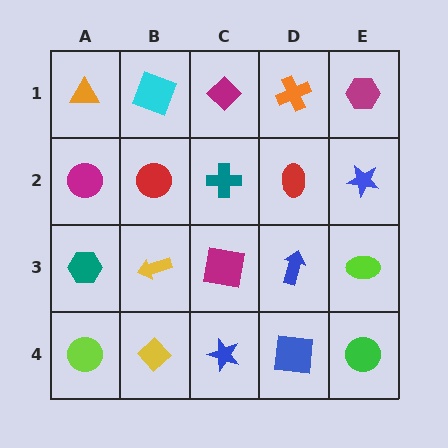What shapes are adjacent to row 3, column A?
A magenta circle (row 2, column A), a lime circle (row 4, column A), a yellow arrow (row 3, column B).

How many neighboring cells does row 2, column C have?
4.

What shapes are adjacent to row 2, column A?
An orange triangle (row 1, column A), a teal hexagon (row 3, column A), a red circle (row 2, column B).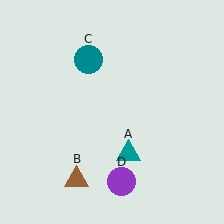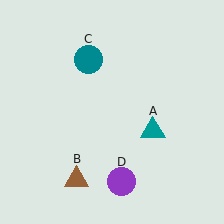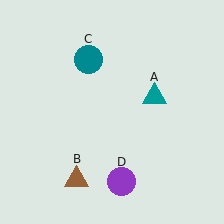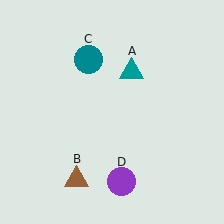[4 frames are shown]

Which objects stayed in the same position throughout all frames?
Brown triangle (object B) and teal circle (object C) and purple circle (object D) remained stationary.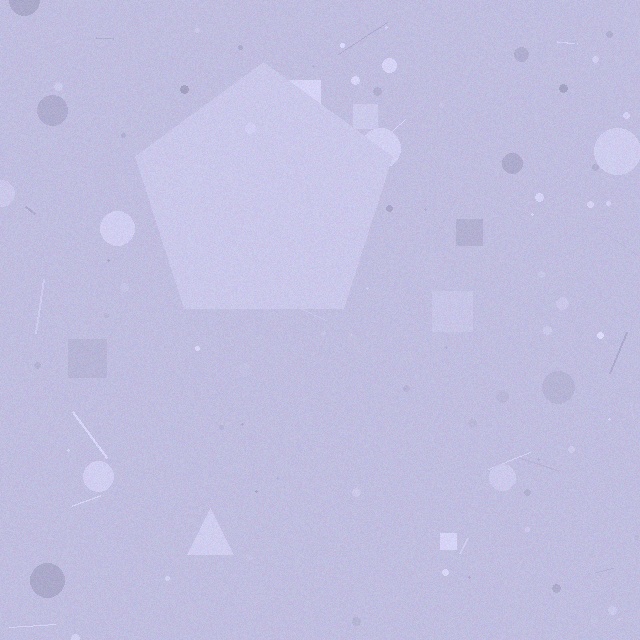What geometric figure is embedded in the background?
A pentagon is embedded in the background.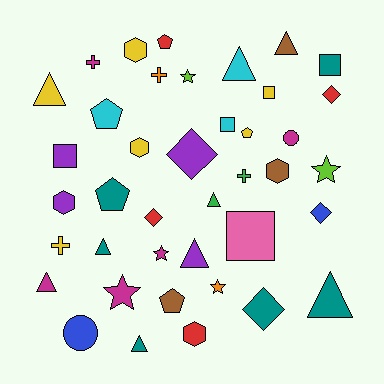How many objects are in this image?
There are 40 objects.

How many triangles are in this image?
There are 9 triangles.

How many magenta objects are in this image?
There are 5 magenta objects.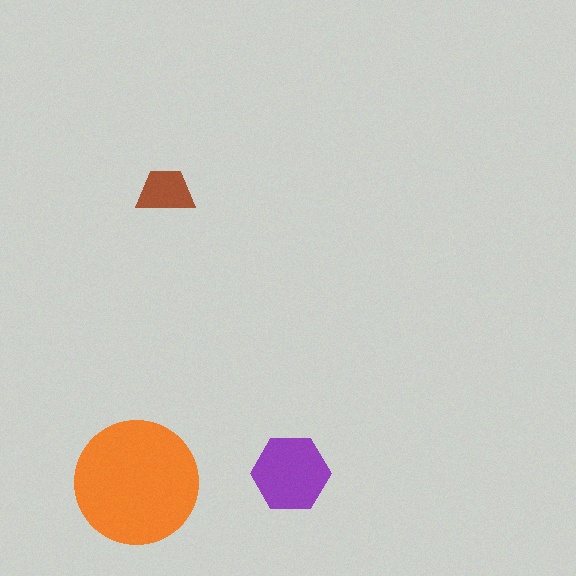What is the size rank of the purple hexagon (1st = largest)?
2nd.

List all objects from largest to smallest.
The orange circle, the purple hexagon, the brown trapezoid.